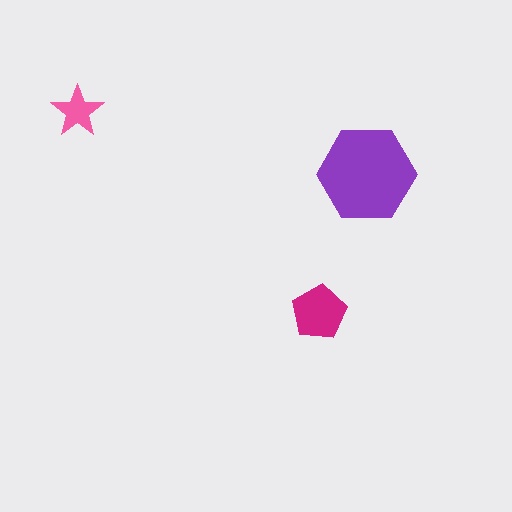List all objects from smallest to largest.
The pink star, the magenta pentagon, the purple hexagon.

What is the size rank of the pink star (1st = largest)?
3rd.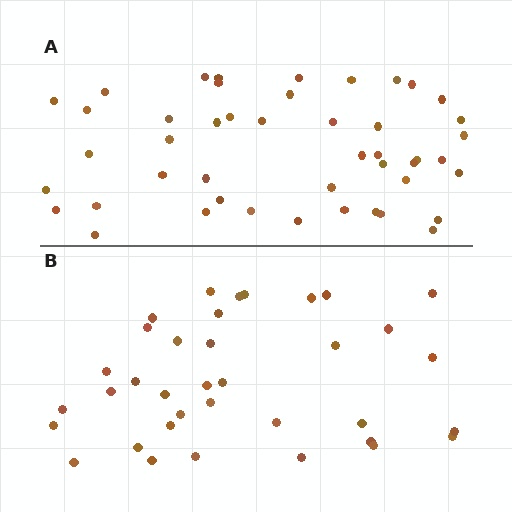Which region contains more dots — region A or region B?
Region A (the top region) has more dots.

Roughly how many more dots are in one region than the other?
Region A has roughly 10 or so more dots than region B.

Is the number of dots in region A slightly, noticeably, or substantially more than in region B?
Region A has noticeably more, but not dramatically so. The ratio is roughly 1.3 to 1.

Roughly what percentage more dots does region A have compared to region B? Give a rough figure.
About 30% more.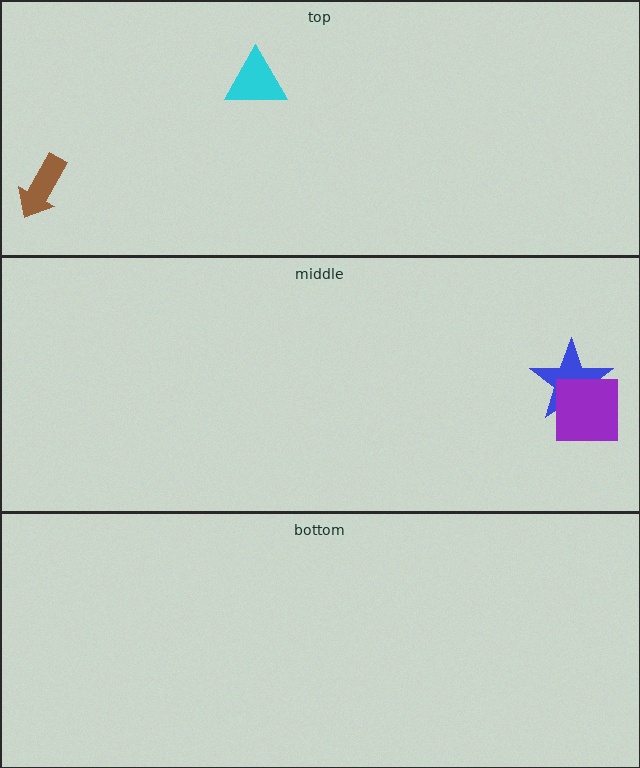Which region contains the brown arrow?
The top region.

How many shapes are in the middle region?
2.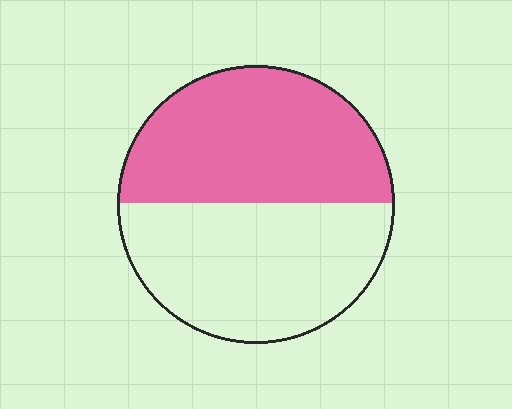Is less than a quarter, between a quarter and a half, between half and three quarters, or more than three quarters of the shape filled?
Between a quarter and a half.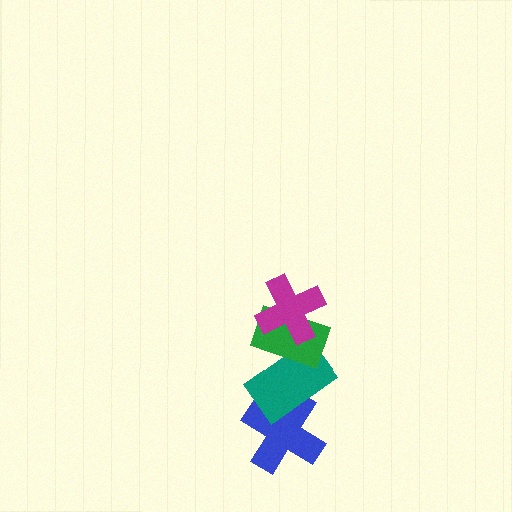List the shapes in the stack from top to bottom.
From top to bottom: the magenta cross, the green rectangle, the teal rectangle, the blue cross.